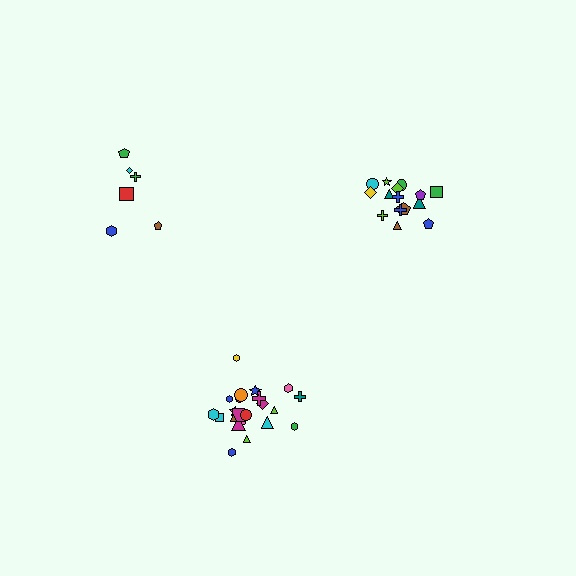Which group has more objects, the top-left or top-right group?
The top-right group.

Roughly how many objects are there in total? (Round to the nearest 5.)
Roughly 45 objects in total.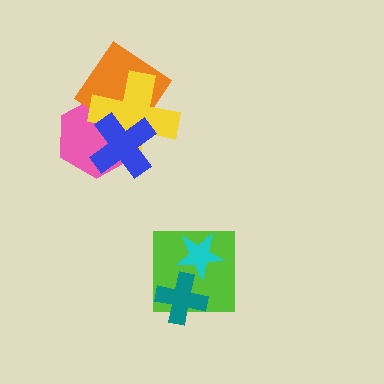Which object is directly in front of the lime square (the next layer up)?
The teal cross is directly in front of the lime square.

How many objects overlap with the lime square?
2 objects overlap with the lime square.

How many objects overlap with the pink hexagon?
3 objects overlap with the pink hexagon.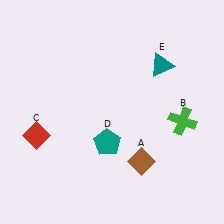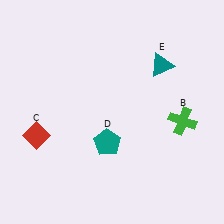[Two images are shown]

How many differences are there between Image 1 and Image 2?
There is 1 difference between the two images.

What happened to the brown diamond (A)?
The brown diamond (A) was removed in Image 2. It was in the bottom-right area of Image 1.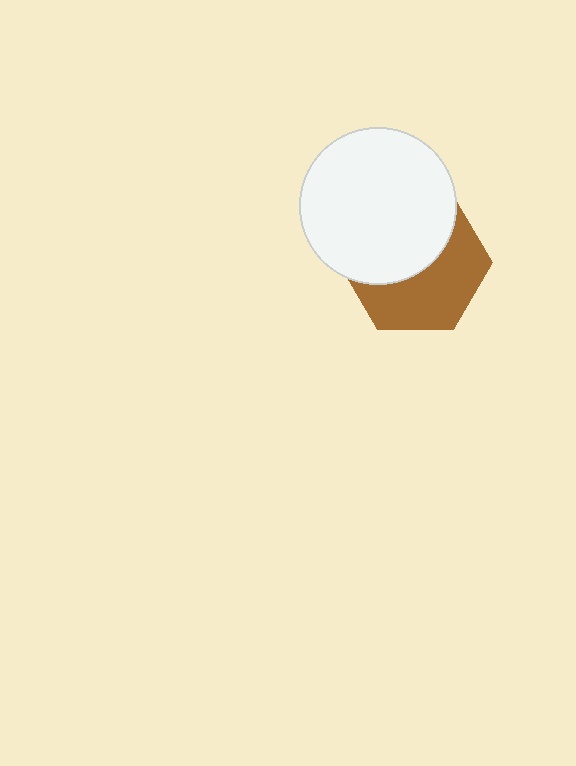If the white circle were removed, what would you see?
You would see the complete brown hexagon.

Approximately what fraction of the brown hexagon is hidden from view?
Roughly 50% of the brown hexagon is hidden behind the white circle.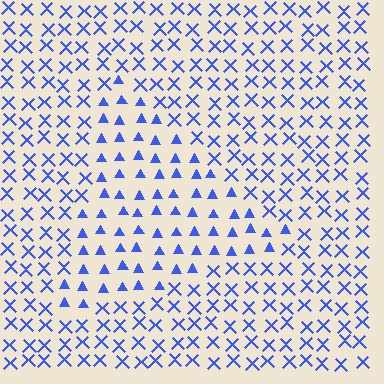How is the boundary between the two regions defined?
The boundary is defined by a change in element shape: triangles inside vs. X marks outside. All elements share the same color and spacing.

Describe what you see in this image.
The image is filled with small blue elements arranged in a uniform grid. A triangle-shaped region contains triangles, while the surrounding area contains X marks. The boundary is defined purely by the change in element shape.